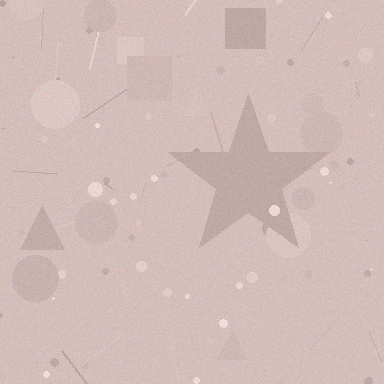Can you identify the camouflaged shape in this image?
The camouflaged shape is a star.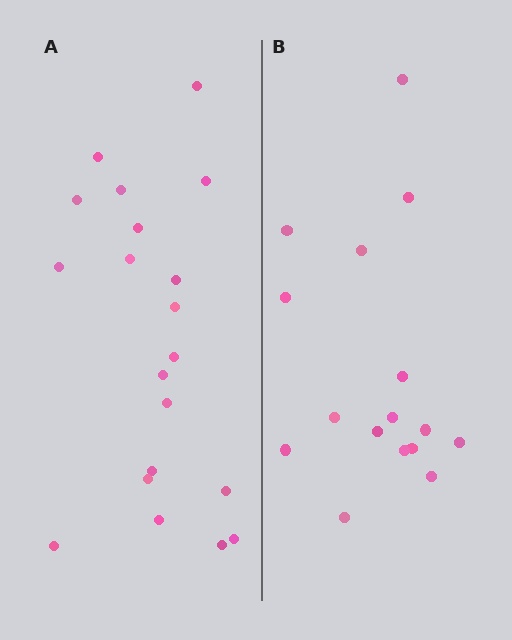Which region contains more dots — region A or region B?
Region A (the left region) has more dots.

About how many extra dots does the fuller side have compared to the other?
Region A has about 4 more dots than region B.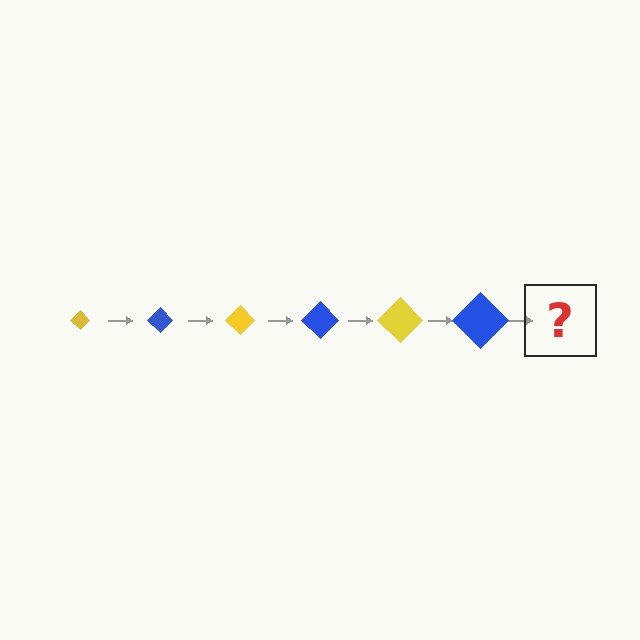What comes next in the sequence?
The next element should be a yellow diamond, larger than the previous one.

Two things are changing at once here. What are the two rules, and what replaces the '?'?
The two rules are that the diamond grows larger each step and the color cycles through yellow and blue. The '?' should be a yellow diamond, larger than the previous one.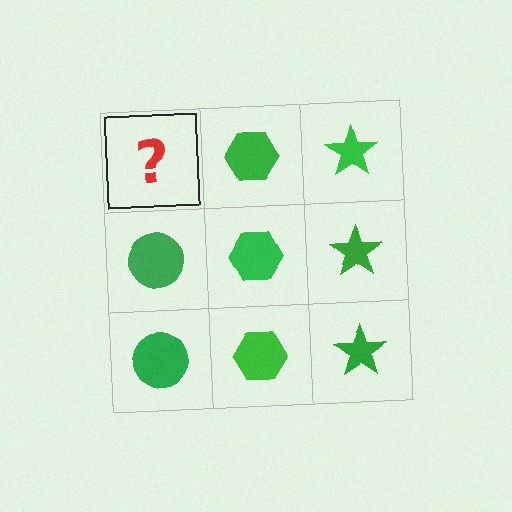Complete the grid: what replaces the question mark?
The question mark should be replaced with a green circle.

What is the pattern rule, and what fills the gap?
The rule is that each column has a consistent shape. The gap should be filled with a green circle.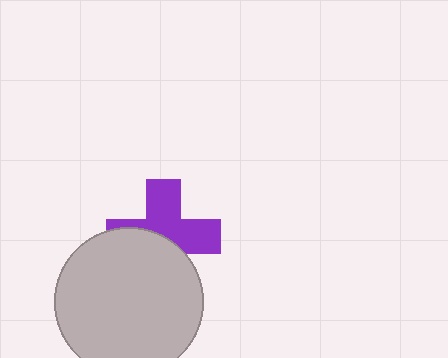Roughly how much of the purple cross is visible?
About half of it is visible (roughly 55%).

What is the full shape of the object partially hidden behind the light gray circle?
The partially hidden object is a purple cross.